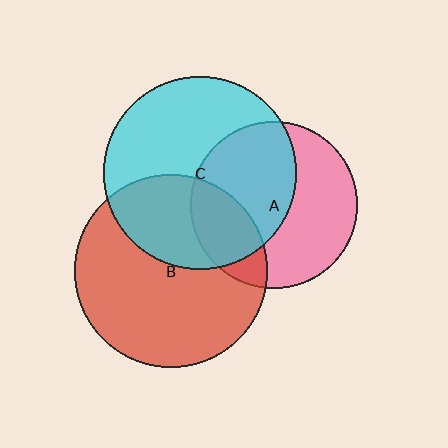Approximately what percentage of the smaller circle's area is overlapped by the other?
Approximately 35%.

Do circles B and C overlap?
Yes.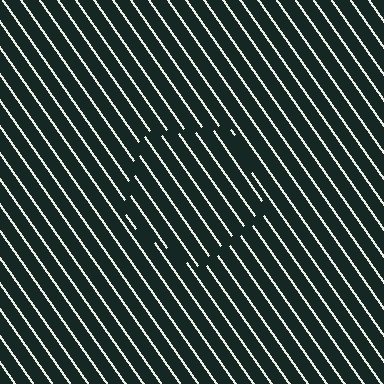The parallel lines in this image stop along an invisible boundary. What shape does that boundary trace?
An illusory pentagon. The interior of the shape contains the same grating, shifted by half a period — the contour is defined by the phase discontinuity where line-ends from the inner and outer gratings abut.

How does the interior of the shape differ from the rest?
The interior of the shape contains the same grating, shifted by half a period — the contour is defined by the phase discontinuity where line-ends from the inner and outer gratings abut.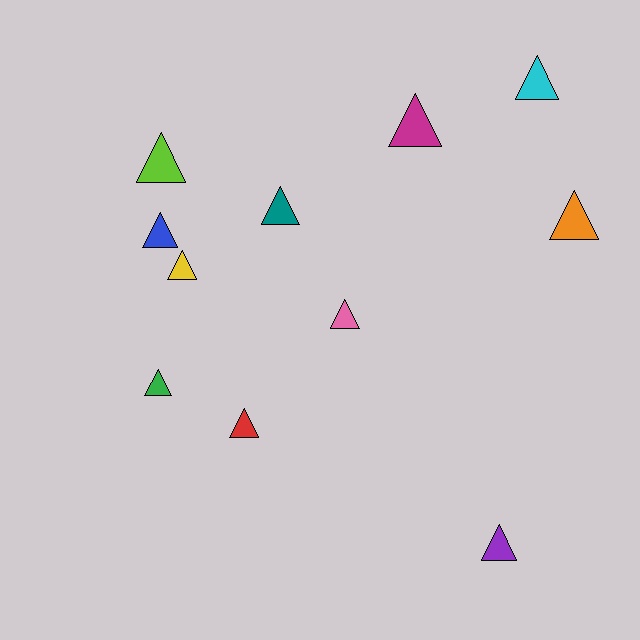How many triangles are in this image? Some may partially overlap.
There are 11 triangles.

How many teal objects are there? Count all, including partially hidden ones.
There is 1 teal object.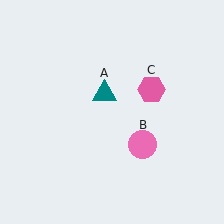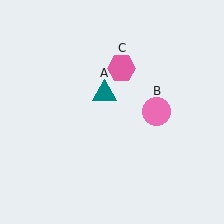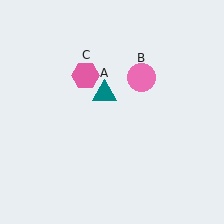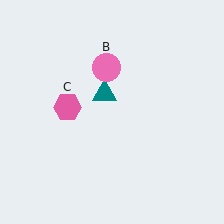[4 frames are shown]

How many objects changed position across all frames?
2 objects changed position: pink circle (object B), pink hexagon (object C).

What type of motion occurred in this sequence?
The pink circle (object B), pink hexagon (object C) rotated counterclockwise around the center of the scene.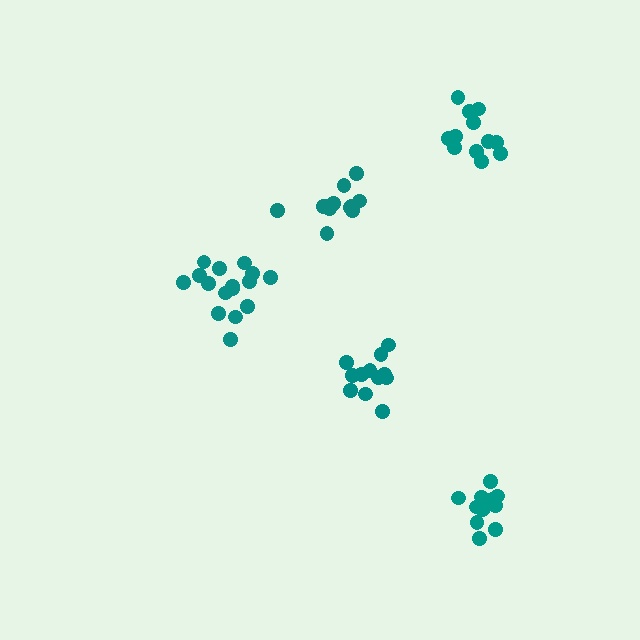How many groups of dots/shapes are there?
There are 5 groups.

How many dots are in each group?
Group 1: 12 dots, Group 2: 12 dots, Group 3: 16 dots, Group 4: 12 dots, Group 5: 12 dots (64 total).